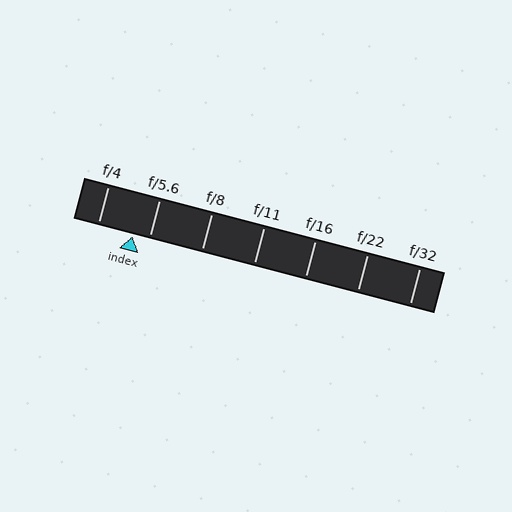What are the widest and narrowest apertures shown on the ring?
The widest aperture shown is f/4 and the narrowest is f/32.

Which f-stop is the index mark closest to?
The index mark is closest to f/5.6.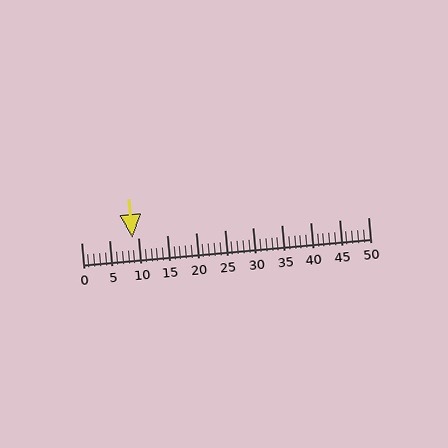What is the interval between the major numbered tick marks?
The major tick marks are spaced 5 units apart.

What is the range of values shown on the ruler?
The ruler shows values from 0 to 50.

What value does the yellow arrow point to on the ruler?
The yellow arrow points to approximately 9.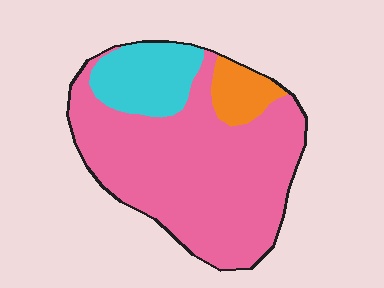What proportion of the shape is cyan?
Cyan takes up about one sixth (1/6) of the shape.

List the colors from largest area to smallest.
From largest to smallest: pink, cyan, orange.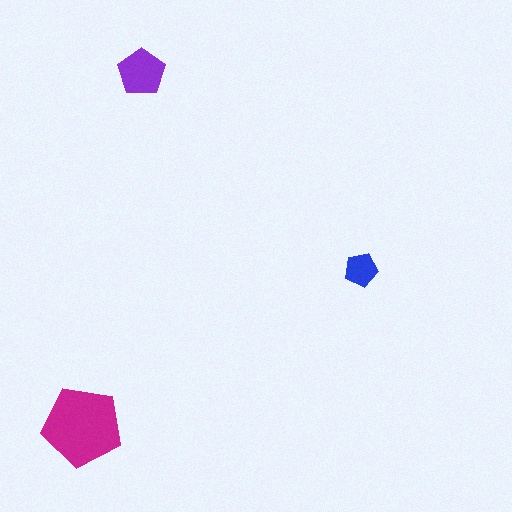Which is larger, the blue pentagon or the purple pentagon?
The purple one.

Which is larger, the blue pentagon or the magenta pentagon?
The magenta one.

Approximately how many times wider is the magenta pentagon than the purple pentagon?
About 1.5 times wider.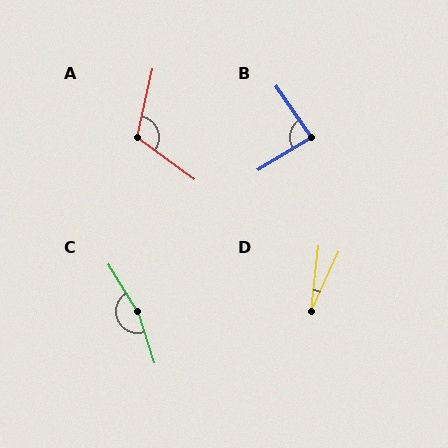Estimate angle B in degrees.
Approximately 87 degrees.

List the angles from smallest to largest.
D (18°), B (87°), A (113°), C (166°).